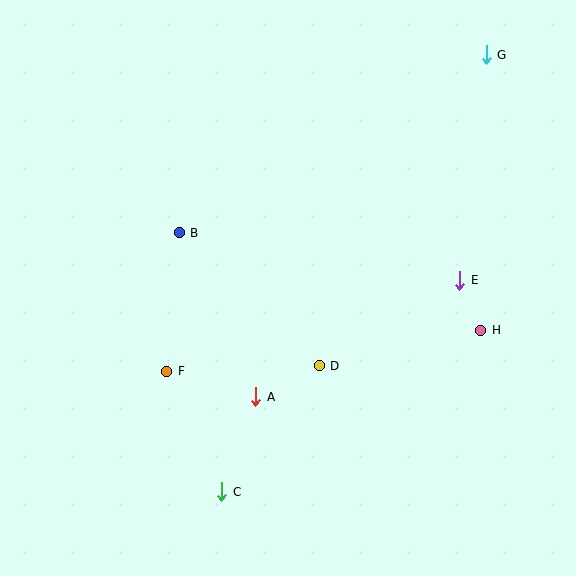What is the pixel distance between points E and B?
The distance between E and B is 285 pixels.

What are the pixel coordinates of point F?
Point F is at (167, 371).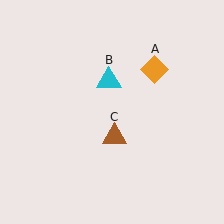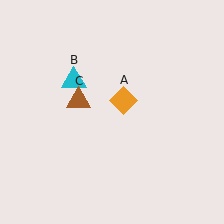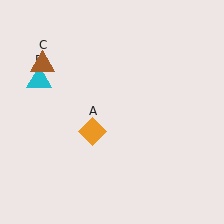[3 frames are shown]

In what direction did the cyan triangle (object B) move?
The cyan triangle (object B) moved left.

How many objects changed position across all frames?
3 objects changed position: orange diamond (object A), cyan triangle (object B), brown triangle (object C).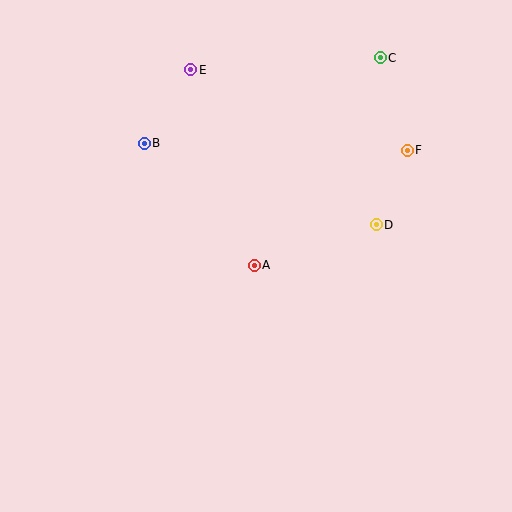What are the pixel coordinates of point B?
Point B is at (144, 143).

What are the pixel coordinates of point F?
Point F is at (407, 150).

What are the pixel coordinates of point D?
Point D is at (376, 225).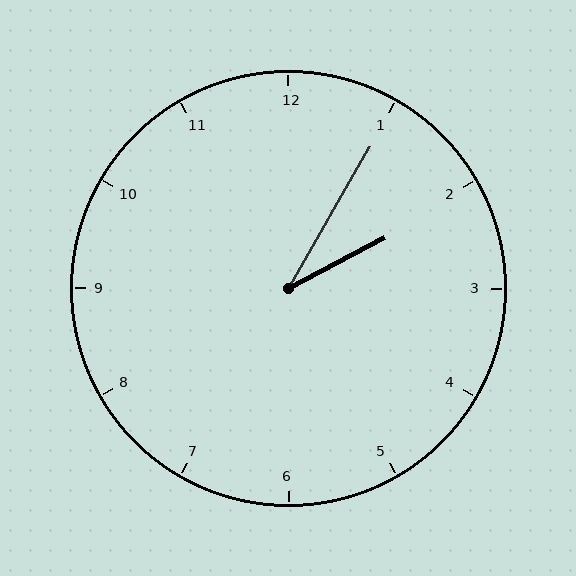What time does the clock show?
2:05.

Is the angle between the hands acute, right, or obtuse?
It is acute.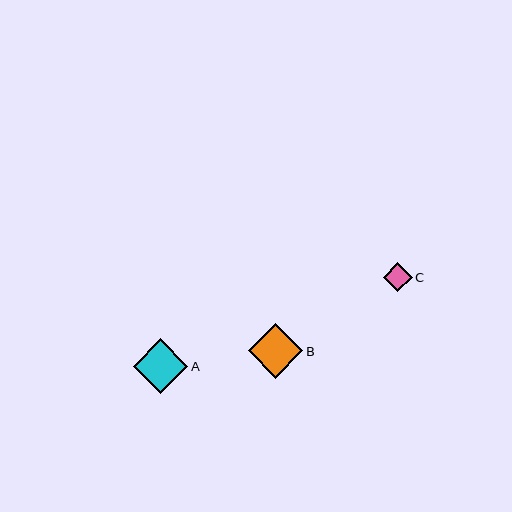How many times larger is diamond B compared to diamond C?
Diamond B is approximately 1.9 times the size of diamond C.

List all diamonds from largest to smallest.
From largest to smallest: B, A, C.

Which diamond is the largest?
Diamond B is the largest with a size of approximately 55 pixels.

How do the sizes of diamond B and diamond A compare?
Diamond B and diamond A are approximately the same size.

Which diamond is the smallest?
Diamond C is the smallest with a size of approximately 29 pixels.